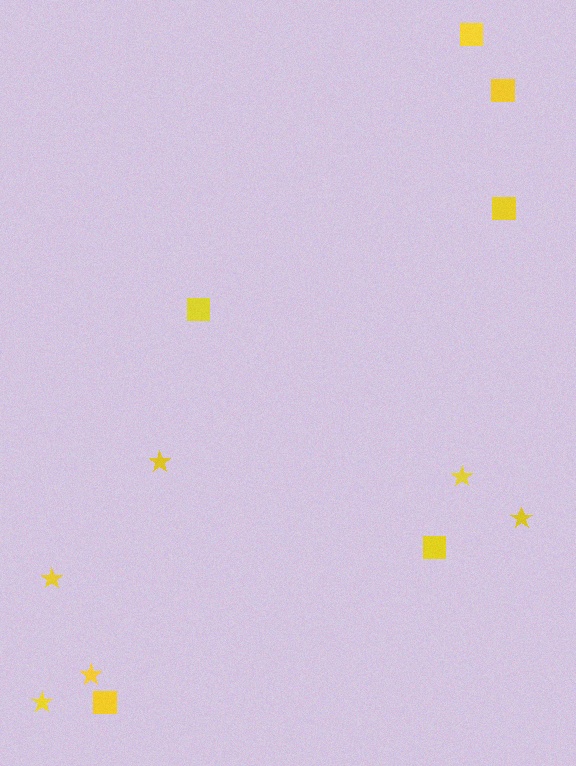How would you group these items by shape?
There are 2 groups: one group of stars (6) and one group of squares (6).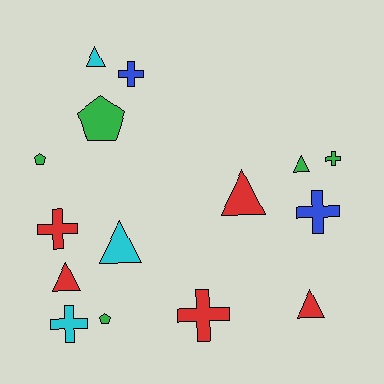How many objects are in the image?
There are 15 objects.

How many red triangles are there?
There are 3 red triangles.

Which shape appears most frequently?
Triangle, with 6 objects.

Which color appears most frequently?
Green, with 5 objects.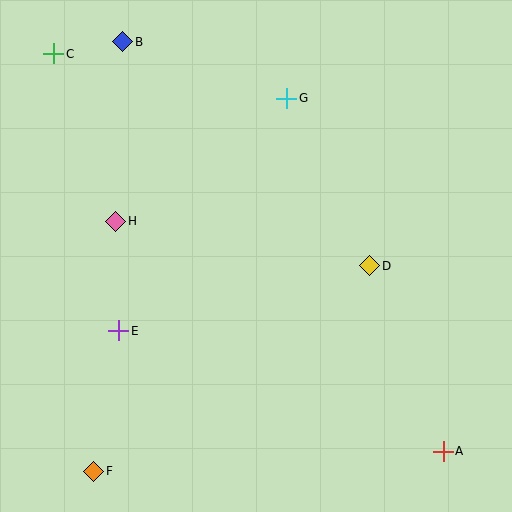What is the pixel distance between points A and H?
The distance between A and H is 400 pixels.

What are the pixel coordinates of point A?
Point A is at (443, 451).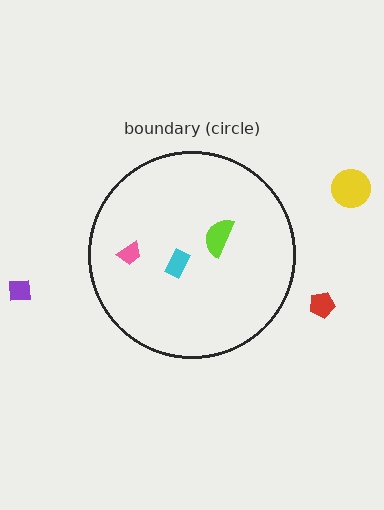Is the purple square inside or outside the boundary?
Outside.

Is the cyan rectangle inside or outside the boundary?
Inside.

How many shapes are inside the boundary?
3 inside, 3 outside.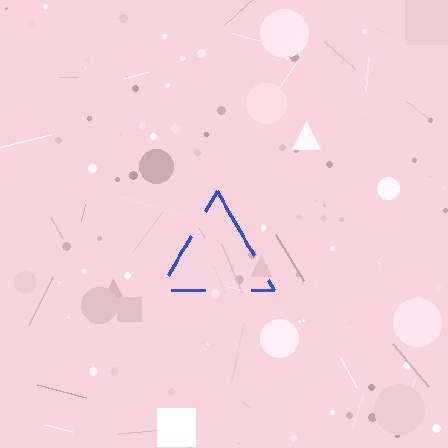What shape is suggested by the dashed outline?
The dashed outline suggests a triangle.